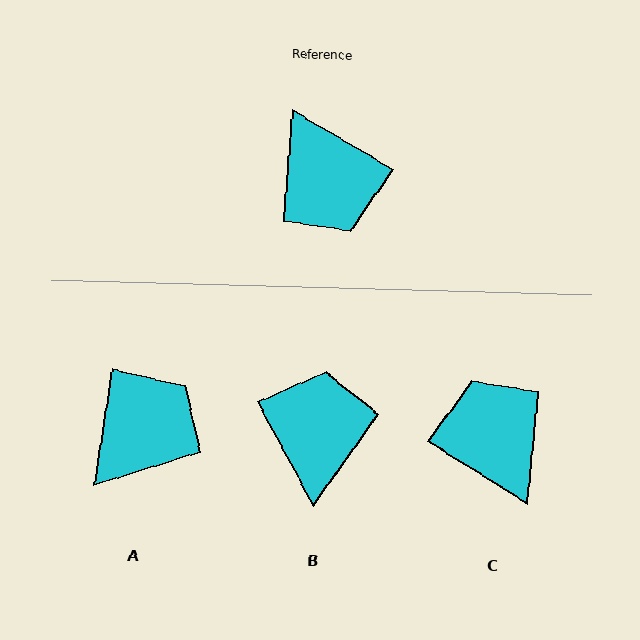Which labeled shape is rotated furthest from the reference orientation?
C, about 179 degrees away.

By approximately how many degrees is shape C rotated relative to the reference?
Approximately 179 degrees counter-clockwise.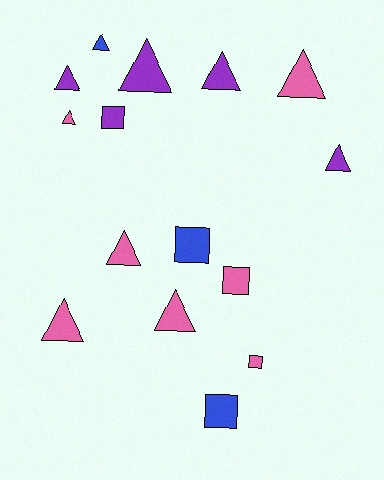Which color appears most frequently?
Pink, with 7 objects.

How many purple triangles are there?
There are 4 purple triangles.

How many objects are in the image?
There are 15 objects.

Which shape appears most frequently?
Triangle, with 10 objects.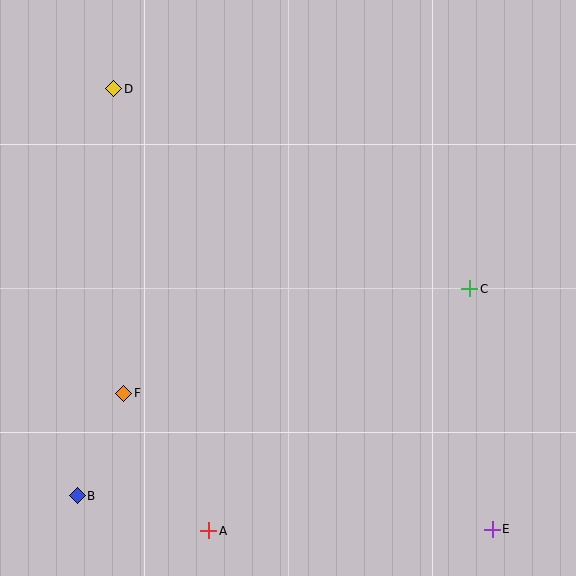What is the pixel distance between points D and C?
The distance between D and C is 409 pixels.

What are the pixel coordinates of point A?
Point A is at (209, 531).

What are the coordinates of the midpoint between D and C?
The midpoint between D and C is at (292, 189).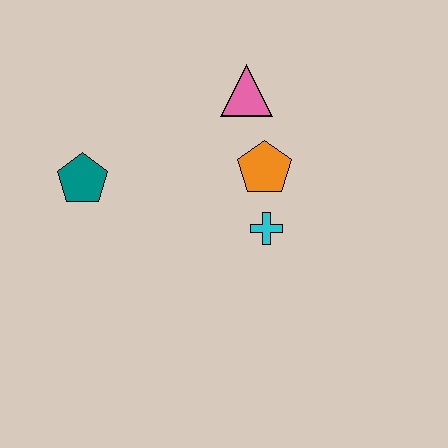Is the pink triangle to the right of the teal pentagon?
Yes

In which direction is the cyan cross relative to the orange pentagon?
The cyan cross is below the orange pentagon.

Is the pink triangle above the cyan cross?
Yes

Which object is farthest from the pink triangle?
The teal pentagon is farthest from the pink triangle.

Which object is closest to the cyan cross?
The orange pentagon is closest to the cyan cross.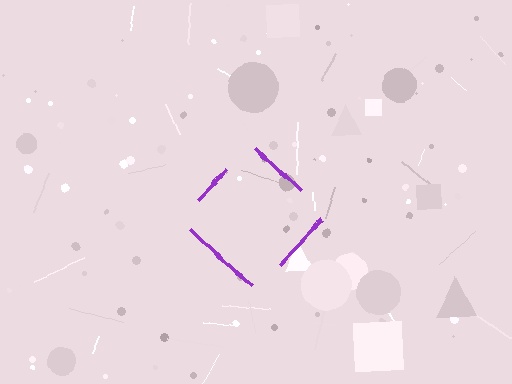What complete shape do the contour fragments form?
The contour fragments form a diamond.